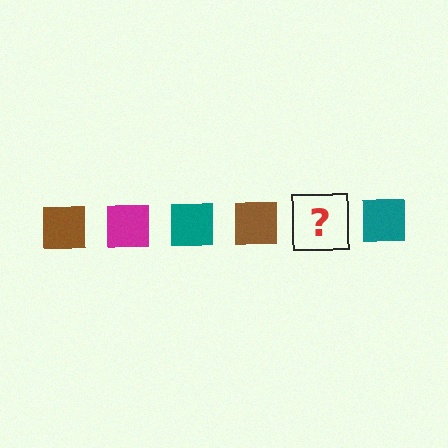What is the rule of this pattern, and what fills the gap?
The rule is that the pattern cycles through brown, magenta, teal squares. The gap should be filled with a magenta square.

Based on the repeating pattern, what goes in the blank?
The blank should be a magenta square.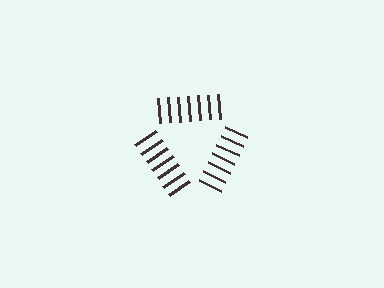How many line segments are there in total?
21 — 7 along each of the 3 edges.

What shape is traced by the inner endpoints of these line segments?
An illusory triangle — the line segments terminate on its edges but no continuous stroke is drawn.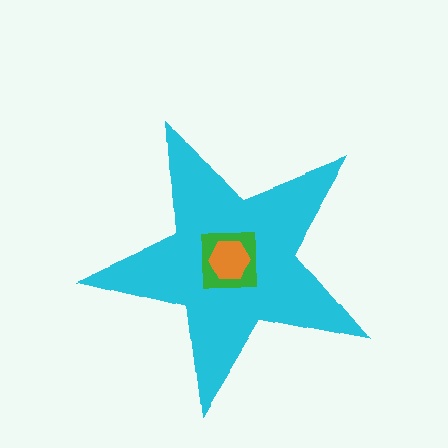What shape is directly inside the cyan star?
The green square.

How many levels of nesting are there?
3.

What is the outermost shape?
The cyan star.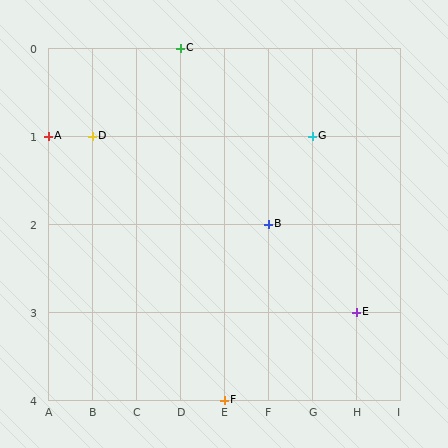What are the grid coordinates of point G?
Point G is at grid coordinates (G, 1).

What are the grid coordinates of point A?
Point A is at grid coordinates (A, 1).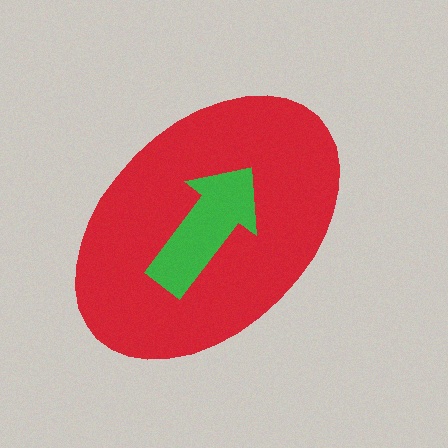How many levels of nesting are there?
2.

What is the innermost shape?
The green arrow.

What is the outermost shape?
The red ellipse.